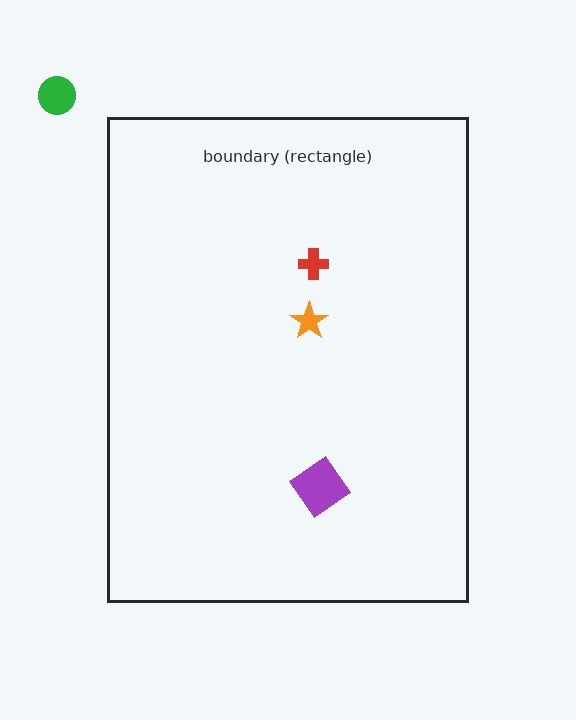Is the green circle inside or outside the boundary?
Outside.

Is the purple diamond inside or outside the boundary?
Inside.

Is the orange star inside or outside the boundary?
Inside.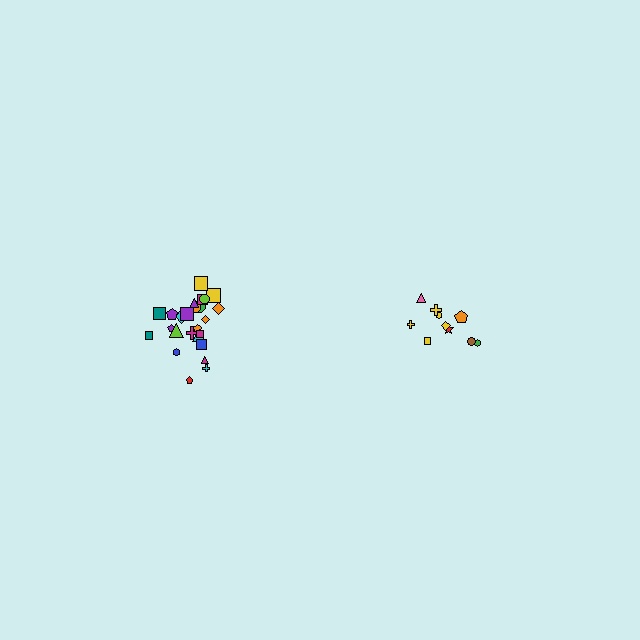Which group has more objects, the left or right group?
The left group.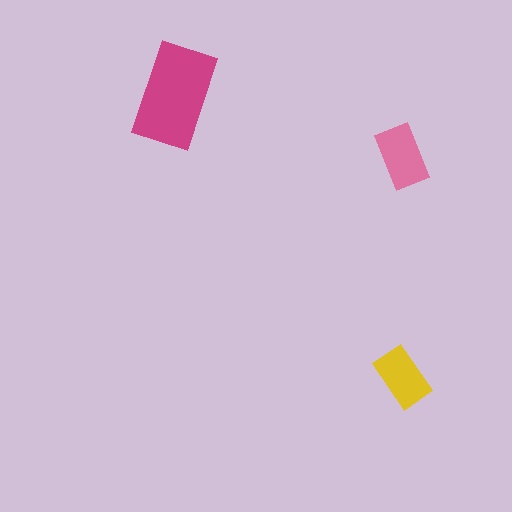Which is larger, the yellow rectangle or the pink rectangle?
The pink one.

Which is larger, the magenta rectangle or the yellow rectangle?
The magenta one.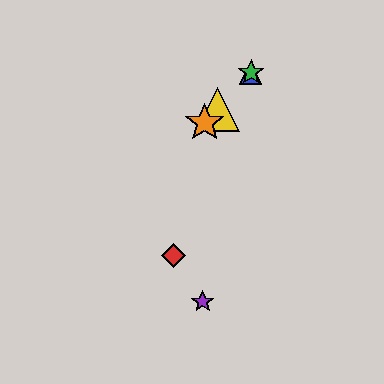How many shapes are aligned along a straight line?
4 shapes (the blue triangle, the green star, the yellow triangle, the orange star) are aligned along a straight line.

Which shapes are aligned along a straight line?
The blue triangle, the green star, the yellow triangle, the orange star are aligned along a straight line.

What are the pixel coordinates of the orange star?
The orange star is at (205, 123).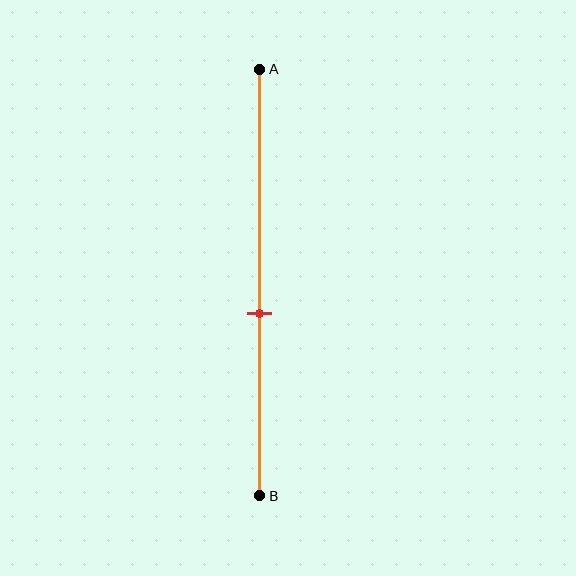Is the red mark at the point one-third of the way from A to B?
No, the mark is at about 55% from A, not at the 33% one-third point.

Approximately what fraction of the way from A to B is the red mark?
The red mark is approximately 55% of the way from A to B.